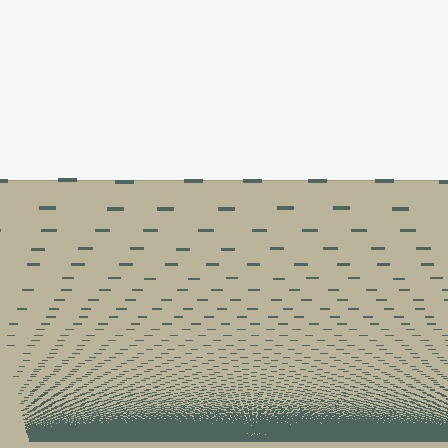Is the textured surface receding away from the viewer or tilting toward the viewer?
The surface appears to tilt toward the viewer. Texture elements get larger and sparser toward the top.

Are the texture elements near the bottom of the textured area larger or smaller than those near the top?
Smaller. The gradient is inverted — elements near the bottom are smaller and denser.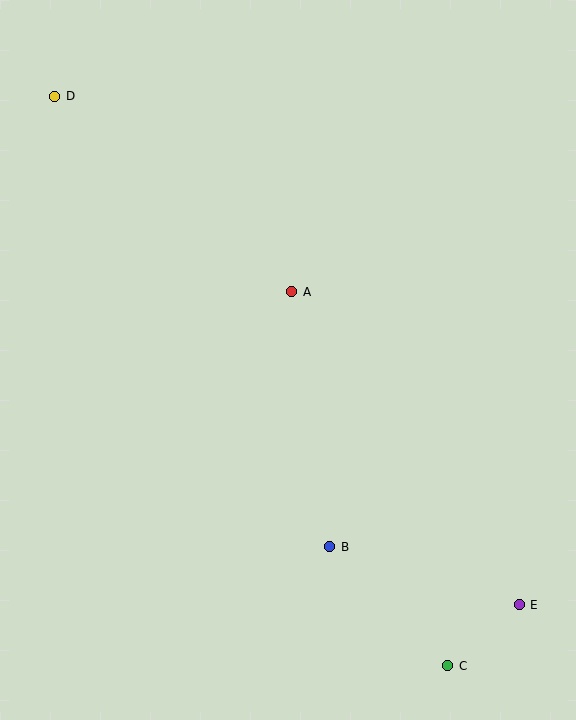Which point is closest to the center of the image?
Point A at (292, 292) is closest to the center.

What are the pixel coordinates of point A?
Point A is at (292, 292).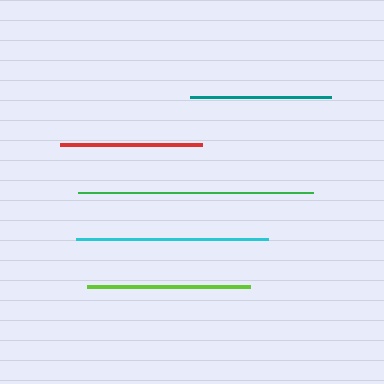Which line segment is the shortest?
The teal line is the shortest at approximately 141 pixels.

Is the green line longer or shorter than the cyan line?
The green line is longer than the cyan line.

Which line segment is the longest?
The green line is the longest at approximately 236 pixels.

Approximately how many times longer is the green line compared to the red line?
The green line is approximately 1.7 times the length of the red line.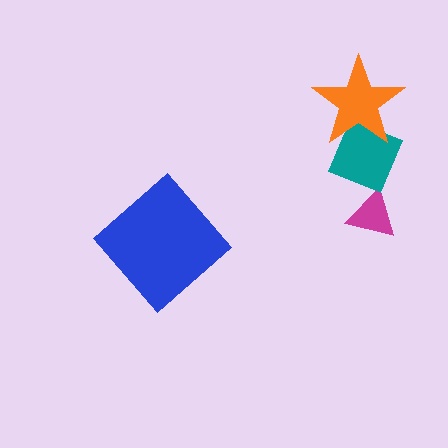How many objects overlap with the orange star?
1 object overlaps with the orange star.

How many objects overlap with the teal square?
1 object overlaps with the teal square.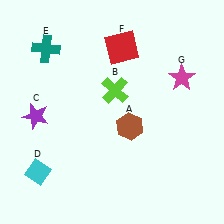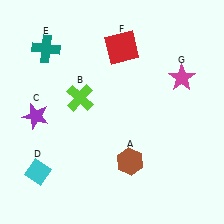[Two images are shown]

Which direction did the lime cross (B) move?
The lime cross (B) moved left.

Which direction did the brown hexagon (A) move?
The brown hexagon (A) moved down.